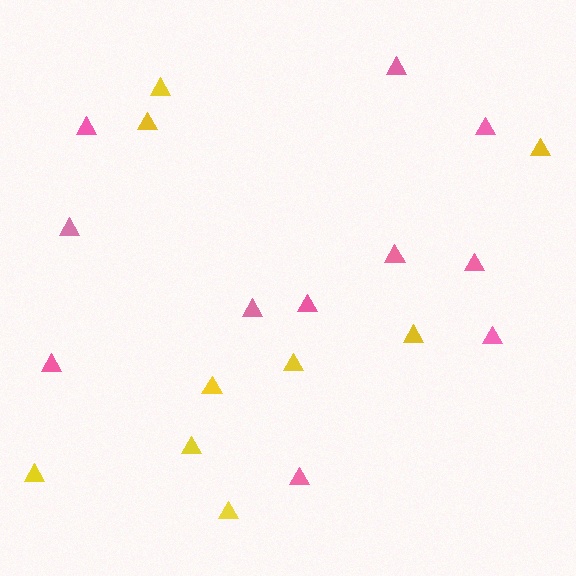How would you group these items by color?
There are 2 groups: one group of yellow triangles (9) and one group of pink triangles (11).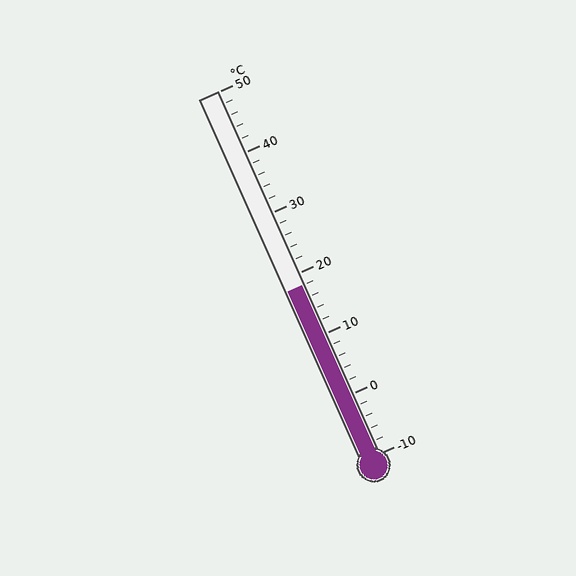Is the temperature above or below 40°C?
The temperature is below 40°C.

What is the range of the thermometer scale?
The thermometer scale ranges from -10°C to 50°C.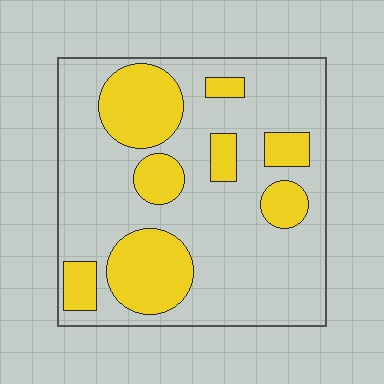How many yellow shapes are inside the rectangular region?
8.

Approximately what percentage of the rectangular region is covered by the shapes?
Approximately 30%.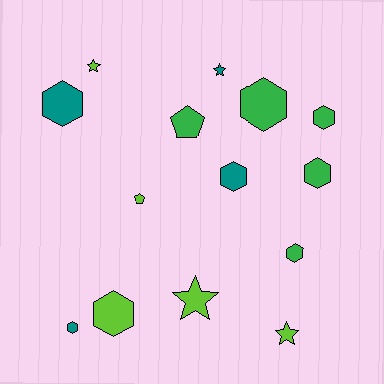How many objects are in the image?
There are 14 objects.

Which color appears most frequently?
Lime, with 5 objects.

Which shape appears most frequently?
Hexagon, with 8 objects.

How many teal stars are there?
There is 1 teal star.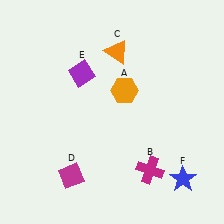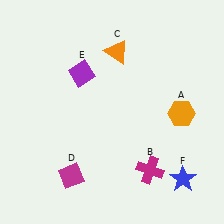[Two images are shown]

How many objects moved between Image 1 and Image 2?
1 object moved between the two images.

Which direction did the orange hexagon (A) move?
The orange hexagon (A) moved right.